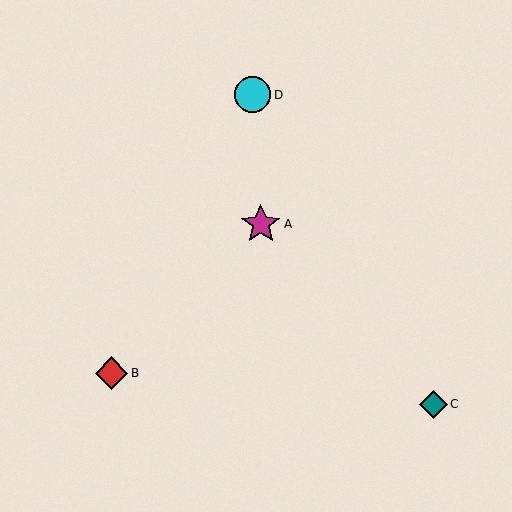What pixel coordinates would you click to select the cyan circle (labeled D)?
Click at (253, 95) to select the cyan circle D.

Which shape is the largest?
The magenta star (labeled A) is the largest.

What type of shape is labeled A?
Shape A is a magenta star.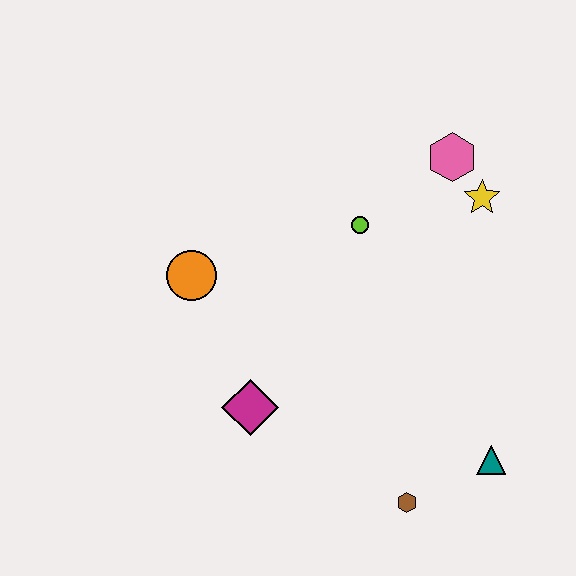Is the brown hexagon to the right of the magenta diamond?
Yes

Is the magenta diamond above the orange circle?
No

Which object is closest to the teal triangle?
The brown hexagon is closest to the teal triangle.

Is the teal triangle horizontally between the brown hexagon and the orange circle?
No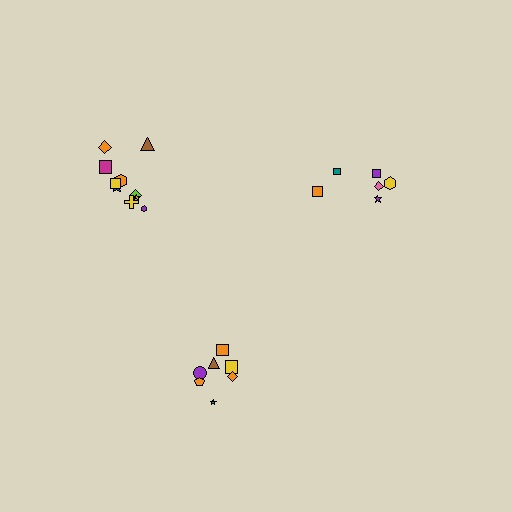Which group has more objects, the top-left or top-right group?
The top-left group.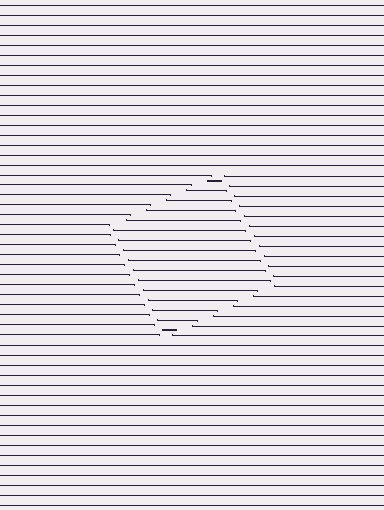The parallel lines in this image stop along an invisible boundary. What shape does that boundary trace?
An illusory square. The interior of the shape contains the same grating, shifted by half a period — the contour is defined by the phase discontinuity where line-ends from the inner and outer gratings abut.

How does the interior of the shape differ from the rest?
The interior of the shape contains the same grating, shifted by half a period — the contour is defined by the phase discontinuity where line-ends from the inner and outer gratings abut.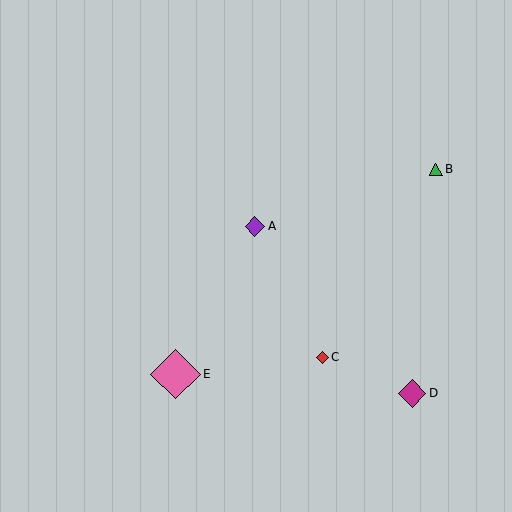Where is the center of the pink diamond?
The center of the pink diamond is at (176, 374).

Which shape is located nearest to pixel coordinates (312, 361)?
The red diamond (labeled C) at (322, 357) is nearest to that location.